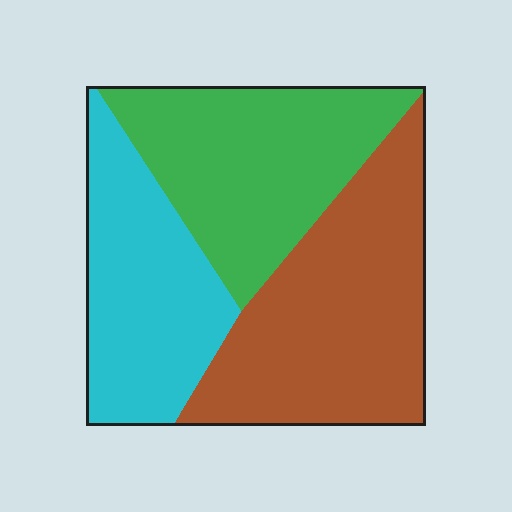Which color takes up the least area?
Cyan, at roughly 30%.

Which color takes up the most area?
Brown, at roughly 40%.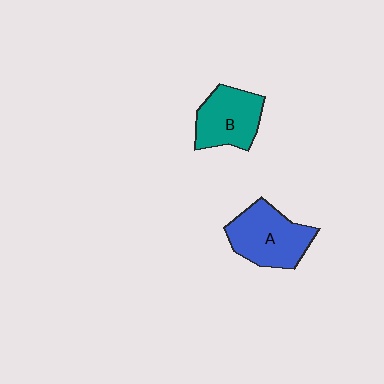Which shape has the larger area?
Shape A (blue).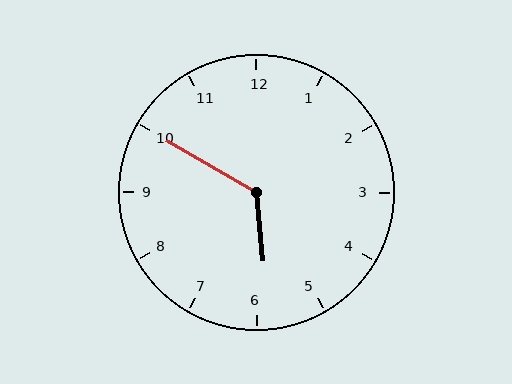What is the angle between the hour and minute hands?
Approximately 125 degrees.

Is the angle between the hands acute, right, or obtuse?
It is obtuse.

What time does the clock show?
5:50.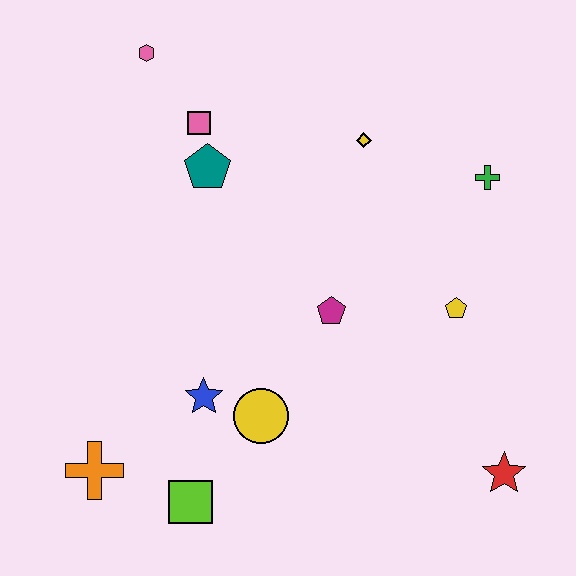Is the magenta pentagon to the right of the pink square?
Yes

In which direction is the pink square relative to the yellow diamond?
The pink square is to the left of the yellow diamond.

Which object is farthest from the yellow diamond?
The orange cross is farthest from the yellow diamond.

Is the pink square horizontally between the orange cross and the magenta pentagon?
Yes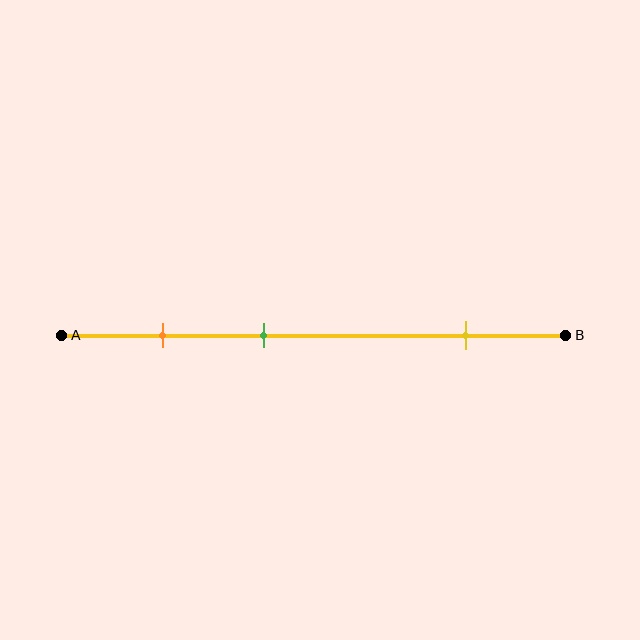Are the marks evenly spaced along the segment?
No, the marks are not evenly spaced.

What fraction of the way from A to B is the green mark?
The green mark is approximately 40% (0.4) of the way from A to B.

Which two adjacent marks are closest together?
The orange and green marks are the closest adjacent pair.